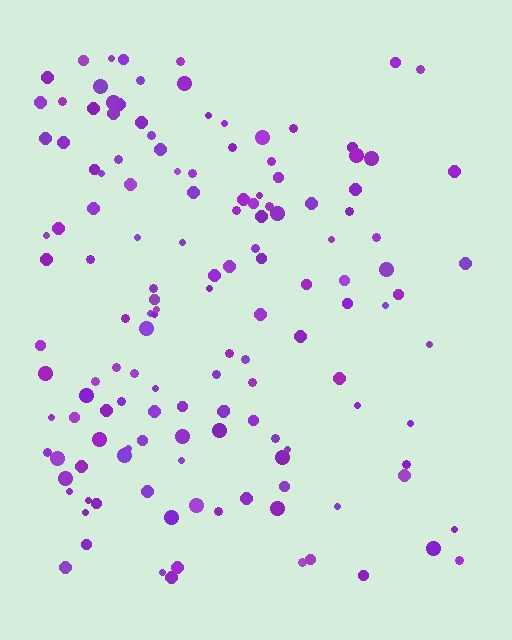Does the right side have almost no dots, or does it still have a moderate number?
Still a moderate number, just noticeably fewer than the left.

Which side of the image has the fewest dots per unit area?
The right.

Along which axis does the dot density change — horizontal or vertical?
Horizontal.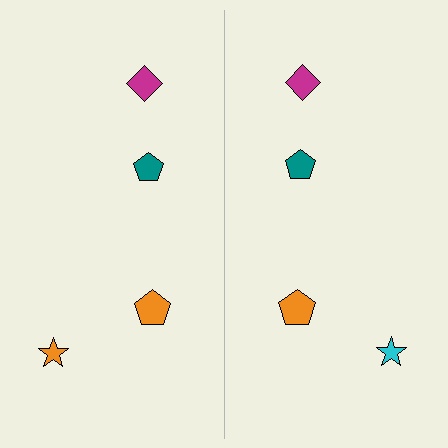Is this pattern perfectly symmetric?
No, the pattern is not perfectly symmetric. The cyan star on the right side breaks the symmetry — its mirror counterpart is orange.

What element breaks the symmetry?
The cyan star on the right side breaks the symmetry — its mirror counterpart is orange.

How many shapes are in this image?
There are 8 shapes in this image.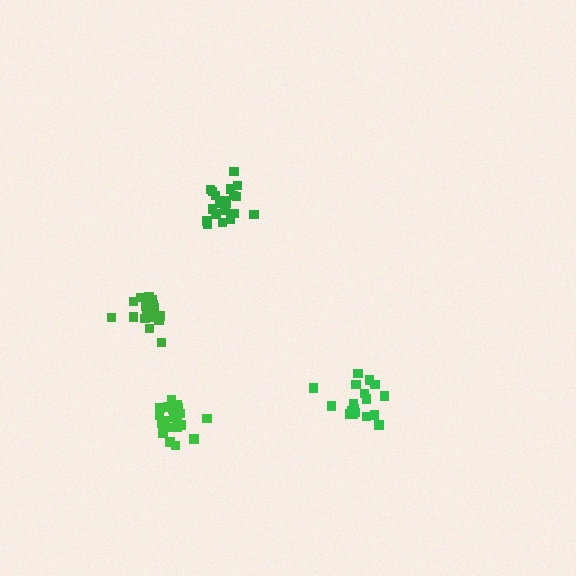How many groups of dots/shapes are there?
There are 4 groups.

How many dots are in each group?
Group 1: 21 dots, Group 2: 20 dots, Group 3: 19 dots, Group 4: 19 dots (79 total).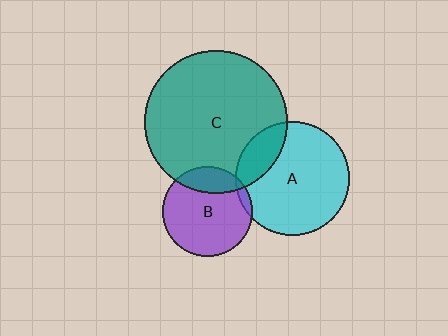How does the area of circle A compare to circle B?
Approximately 1.6 times.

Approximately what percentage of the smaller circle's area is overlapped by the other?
Approximately 20%.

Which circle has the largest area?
Circle C (teal).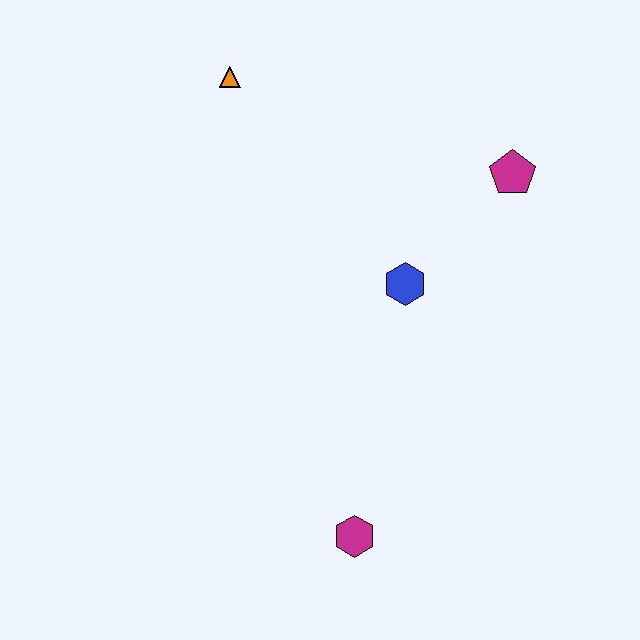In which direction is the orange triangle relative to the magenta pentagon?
The orange triangle is to the left of the magenta pentagon.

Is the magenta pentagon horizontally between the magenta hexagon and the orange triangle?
No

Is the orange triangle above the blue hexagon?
Yes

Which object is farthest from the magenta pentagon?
The magenta hexagon is farthest from the magenta pentagon.